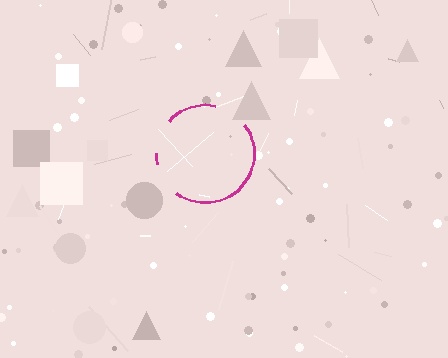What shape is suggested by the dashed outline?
The dashed outline suggests a circle.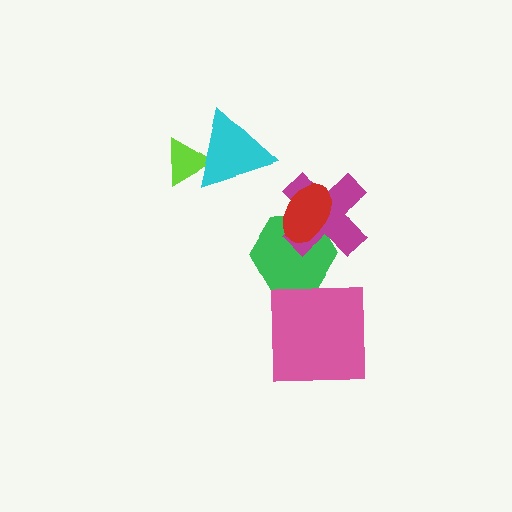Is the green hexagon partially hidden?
Yes, it is partially covered by another shape.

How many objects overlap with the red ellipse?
2 objects overlap with the red ellipse.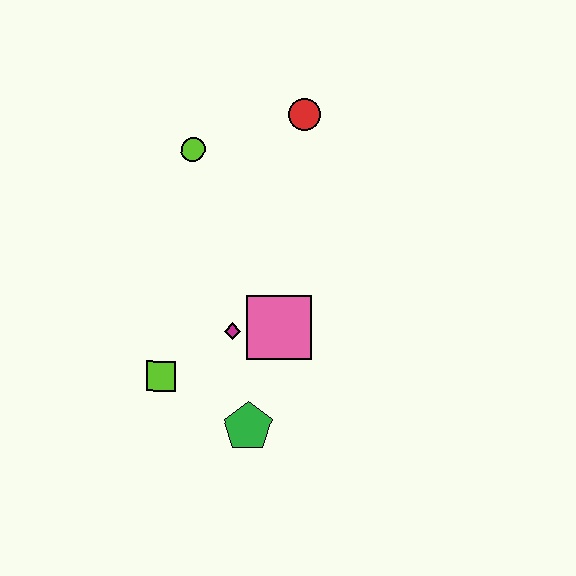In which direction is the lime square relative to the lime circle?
The lime square is below the lime circle.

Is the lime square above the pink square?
No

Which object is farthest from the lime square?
The red circle is farthest from the lime square.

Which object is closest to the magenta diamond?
The pink square is closest to the magenta diamond.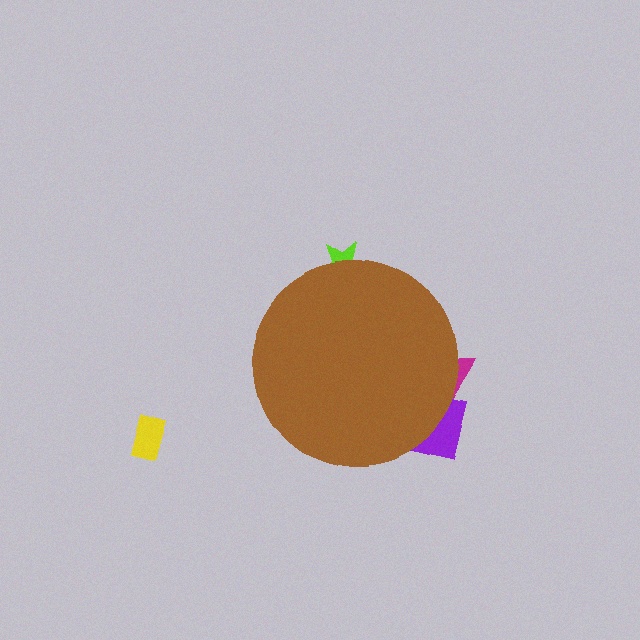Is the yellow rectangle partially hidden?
No, the yellow rectangle is fully visible.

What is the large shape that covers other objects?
A brown circle.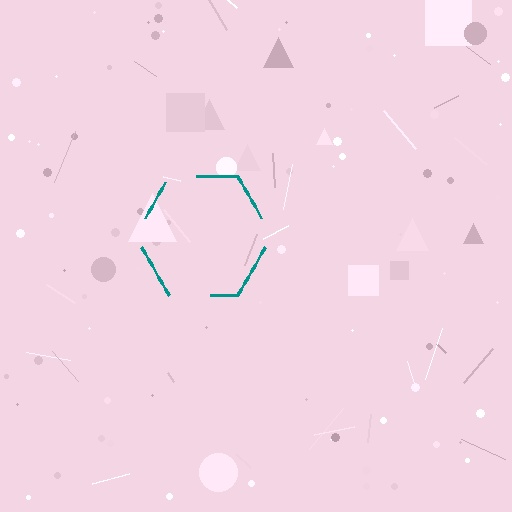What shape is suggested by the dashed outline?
The dashed outline suggests a hexagon.